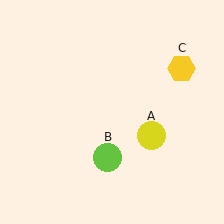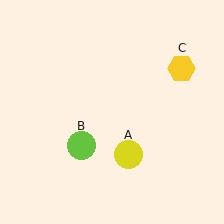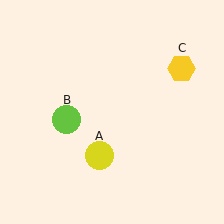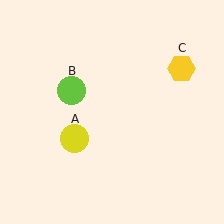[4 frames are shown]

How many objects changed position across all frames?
2 objects changed position: yellow circle (object A), lime circle (object B).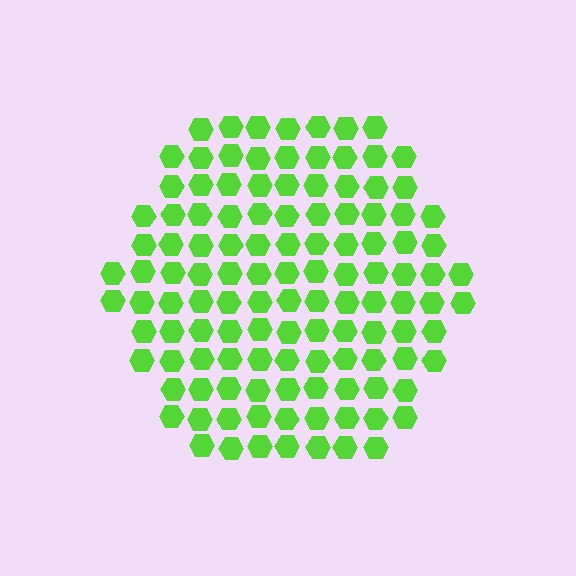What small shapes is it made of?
It is made of small hexagons.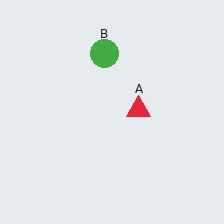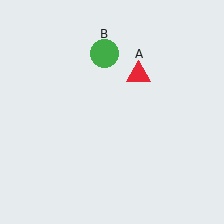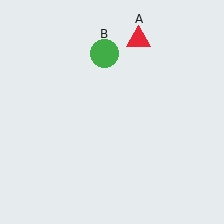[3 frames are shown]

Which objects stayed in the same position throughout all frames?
Green circle (object B) remained stationary.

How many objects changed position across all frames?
1 object changed position: red triangle (object A).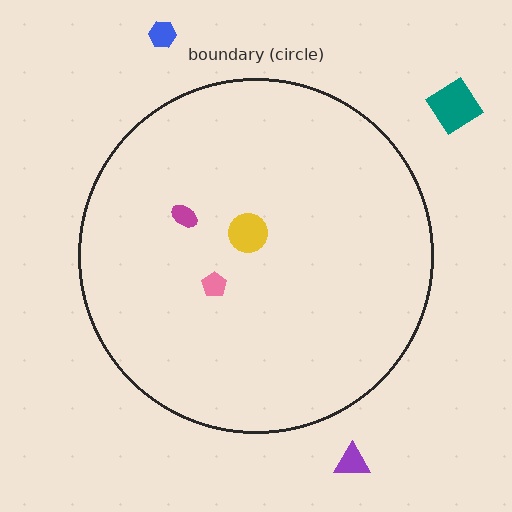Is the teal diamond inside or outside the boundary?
Outside.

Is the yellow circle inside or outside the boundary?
Inside.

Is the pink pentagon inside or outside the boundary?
Inside.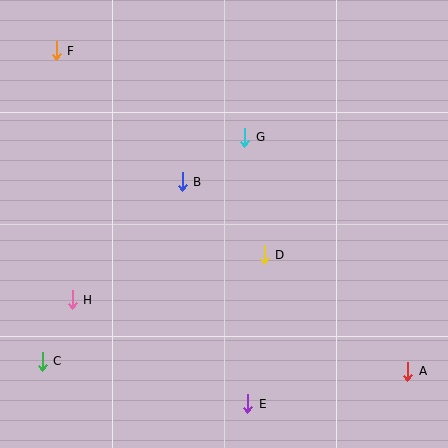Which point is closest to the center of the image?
Point D at (264, 255) is closest to the center.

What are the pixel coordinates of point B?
Point B is at (182, 182).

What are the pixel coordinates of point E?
Point E is at (248, 404).